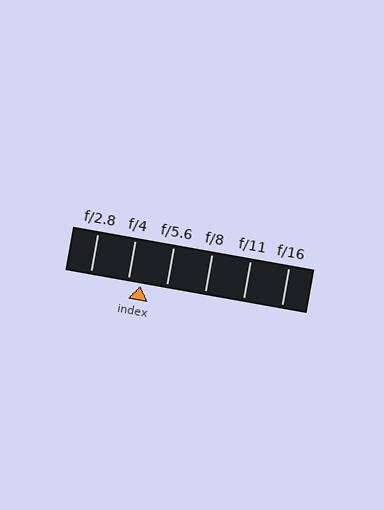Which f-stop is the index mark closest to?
The index mark is closest to f/4.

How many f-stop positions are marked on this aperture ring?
There are 6 f-stop positions marked.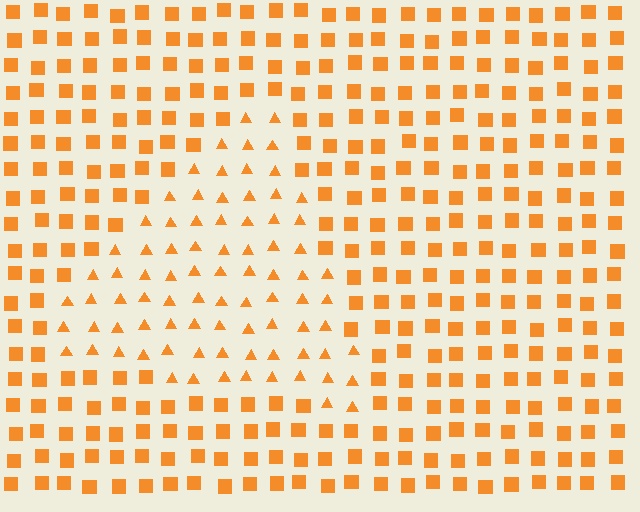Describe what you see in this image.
The image is filled with small orange elements arranged in a uniform grid. A triangle-shaped region contains triangles, while the surrounding area contains squares. The boundary is defined purely by the change in element shape.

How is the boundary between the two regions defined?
The boundary is defined by a change in element shape: triangles inside vs. squares outside. All elements share the same color and spacing.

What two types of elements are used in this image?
The image uses triangles inside the triangle region and squares outside it.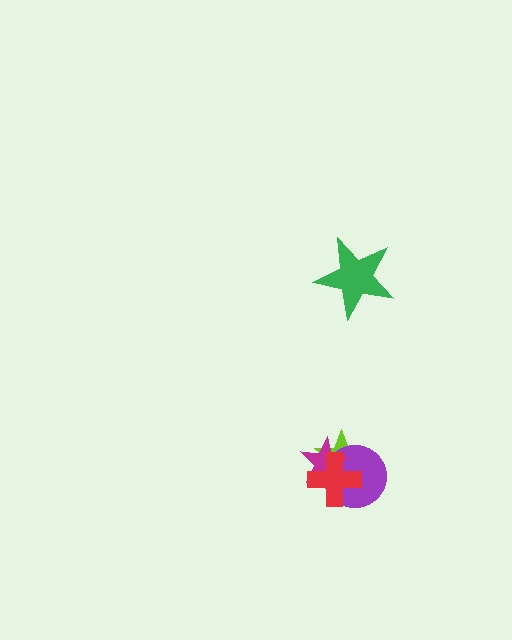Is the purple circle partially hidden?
Yes, it is partially covered by another shape.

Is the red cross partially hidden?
No, no other shape covers it.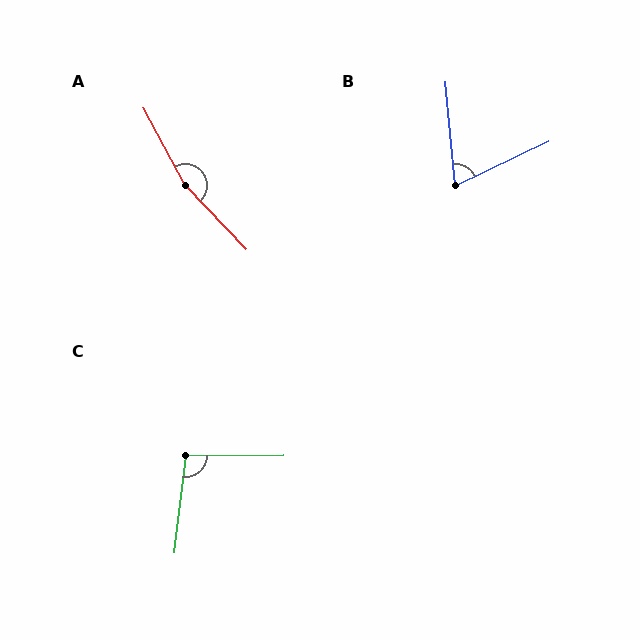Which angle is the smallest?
B, at approximately 70 degrees.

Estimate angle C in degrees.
Approximately 97 degrees.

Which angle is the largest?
A, at approximately 164 degrees.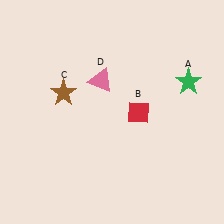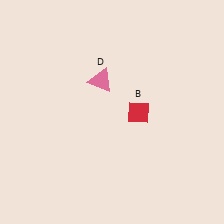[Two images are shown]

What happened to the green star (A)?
The green star (A) was removed in Image 2. It was in the top-right area of Image 1.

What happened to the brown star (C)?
The brown star (C) was removed in Image 2. It was in the top-left area of Image 1.